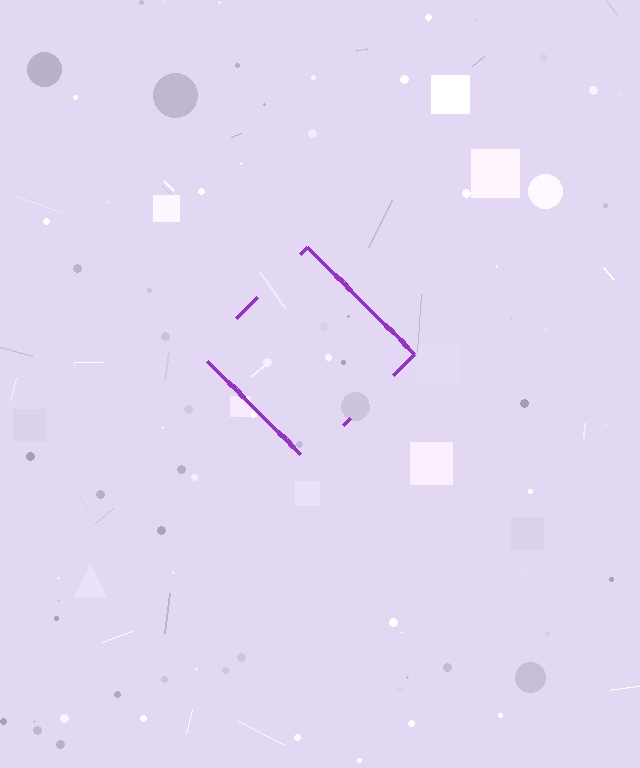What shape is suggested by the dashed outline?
The dashed outline suggests a diamond.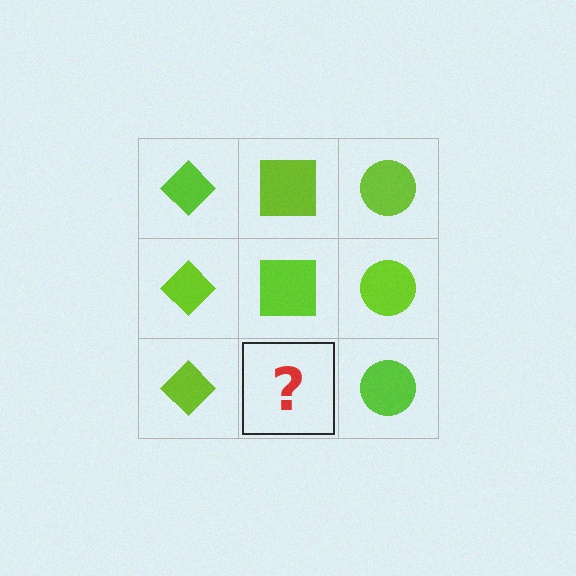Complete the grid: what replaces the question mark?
The question mark should be replaced with a lime square.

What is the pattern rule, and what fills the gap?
The rule is that each column has a consistent shape. The gap should be filled with a lime square.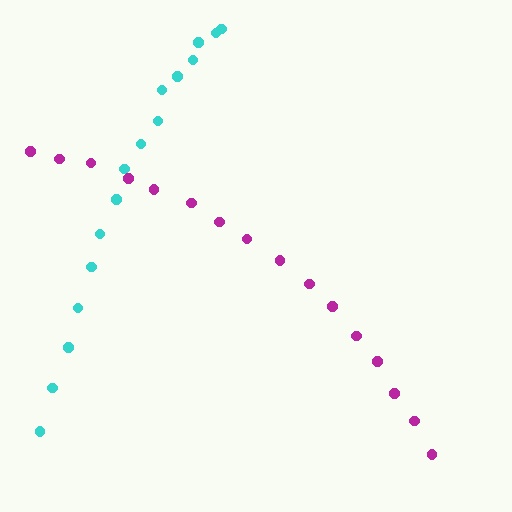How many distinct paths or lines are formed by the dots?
There are 2 distinct paths.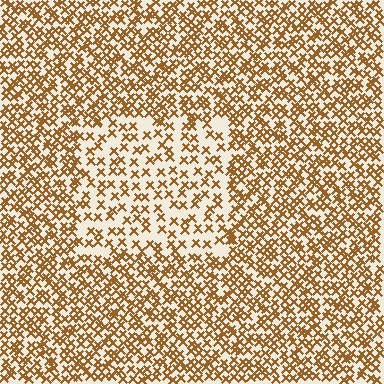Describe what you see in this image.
The image contains small brown elements arranged at two different densities. A rectangle-shaped region is visible where the elements are less densely packed than the surrounding area.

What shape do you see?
I see a rectangle.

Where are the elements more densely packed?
The elements are more densely packed outside the rectangle boundary.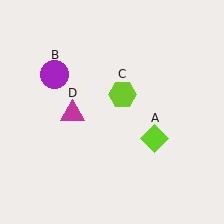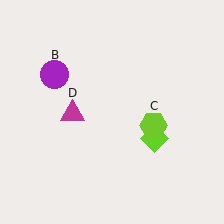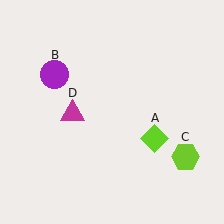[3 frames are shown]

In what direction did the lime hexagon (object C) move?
The lime hexagon (object C) moved down and to the right.